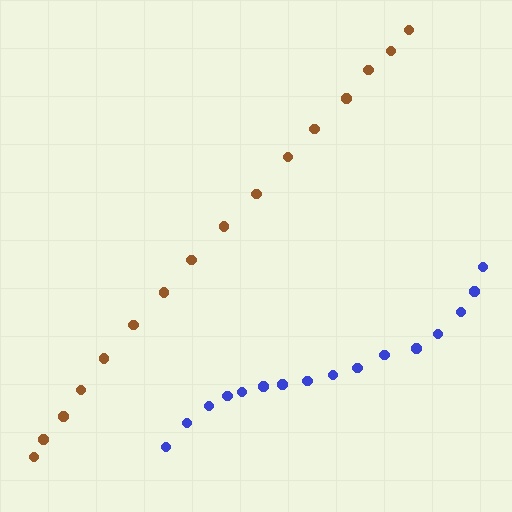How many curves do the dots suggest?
There are 2 distinct paths.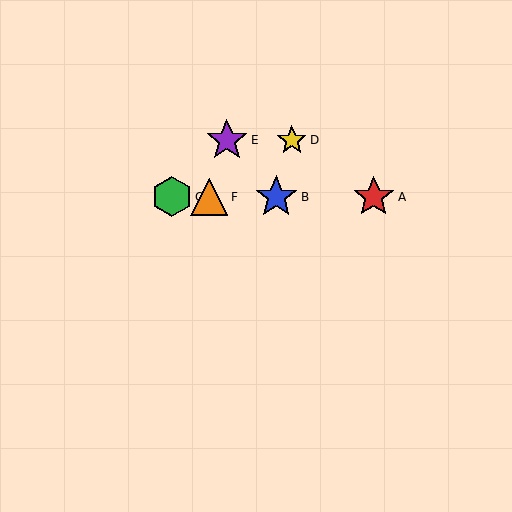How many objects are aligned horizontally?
4 objects (A, B, C, F) are aligned horizontally.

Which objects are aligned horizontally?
Objects A, B, C, F are aligned horizontally.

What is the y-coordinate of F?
Object F is at y≈197.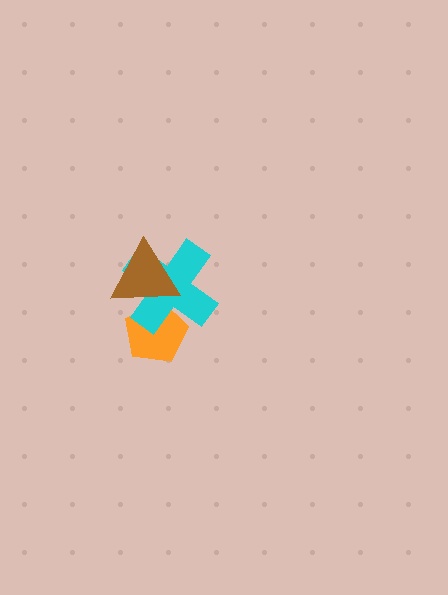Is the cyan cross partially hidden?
Yes, it is partially covered by another shape.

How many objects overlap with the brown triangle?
2 objects overlap with the brown triangle.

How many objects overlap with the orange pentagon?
2 objects overlap with the orange pentagon.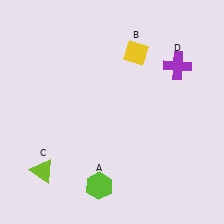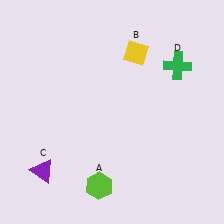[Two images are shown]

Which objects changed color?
C changed from lime to purple. D changed from purple to green.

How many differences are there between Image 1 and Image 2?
There are 2 differences between the two images.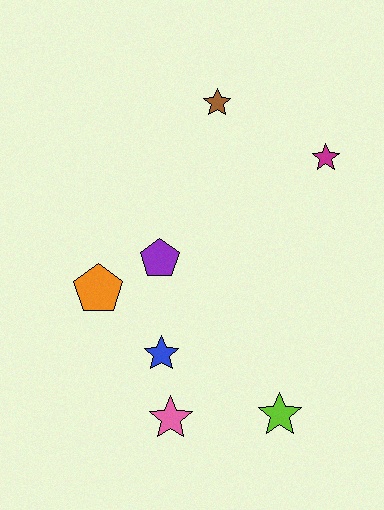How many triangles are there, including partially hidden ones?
There are no triangles.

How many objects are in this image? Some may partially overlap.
There are 7 objects.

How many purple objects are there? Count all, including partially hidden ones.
There is 1 purple object.